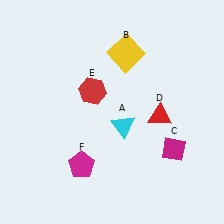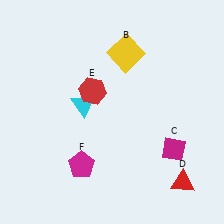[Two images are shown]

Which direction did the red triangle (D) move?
The red triangle (D) moved down.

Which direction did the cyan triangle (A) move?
The cyan triangle (A) moved left.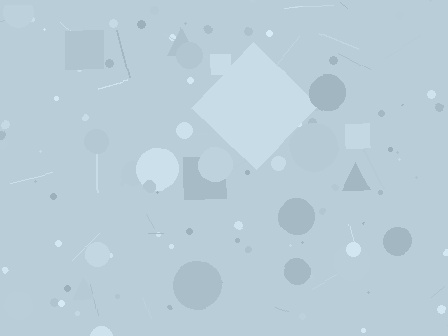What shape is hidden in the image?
A diamond is hidden in the image.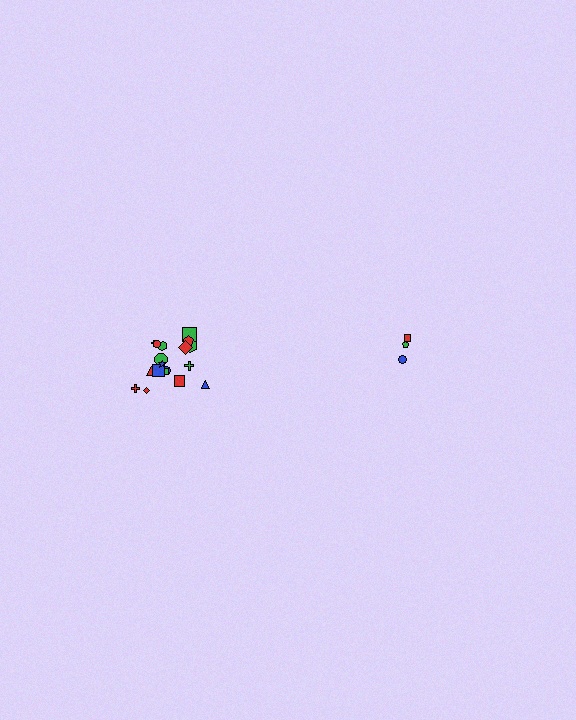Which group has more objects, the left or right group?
The left group.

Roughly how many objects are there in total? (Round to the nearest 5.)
Roughly 20 objects in total.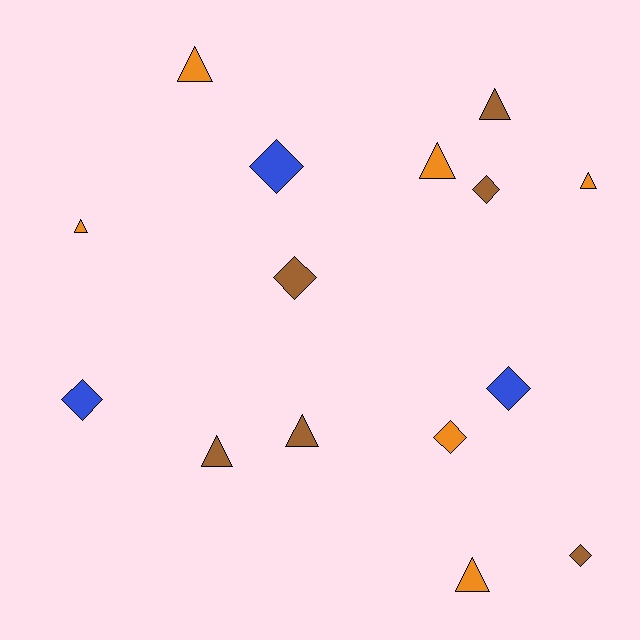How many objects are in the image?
There are 15 objects.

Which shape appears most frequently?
Triangle, with 8 objects.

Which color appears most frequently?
Brown, with 6 objects.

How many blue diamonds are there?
There are 3 blue diamonds.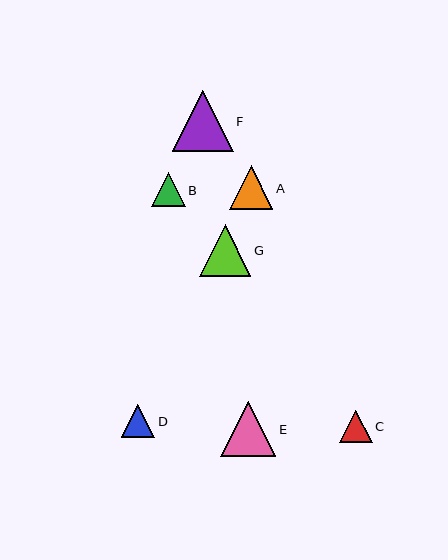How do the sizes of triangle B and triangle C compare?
Triangle B and triangle C are approximately the same size.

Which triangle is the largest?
Triangle F is the largest with a size of approximately 61 pixels.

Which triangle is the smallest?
Triangle C is the smallest with a size of approximately 32 pixels.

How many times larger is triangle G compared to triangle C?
Triangle G is approximately 1.6 times the size of triangle C.